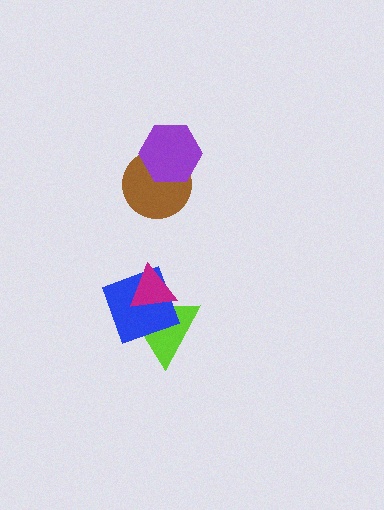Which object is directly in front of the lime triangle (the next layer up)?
The blue square is directly in front of the lime triangle.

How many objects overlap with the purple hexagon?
1 object overlaps with the purple hexagon.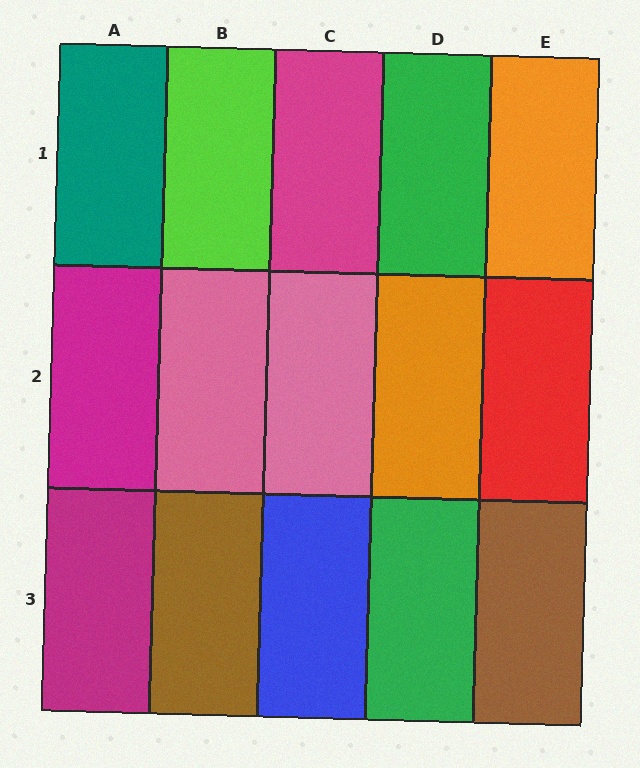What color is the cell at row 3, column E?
Brown.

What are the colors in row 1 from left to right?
Teal, lime, magenta, green, orange.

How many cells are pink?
2 cells are pink.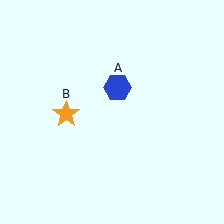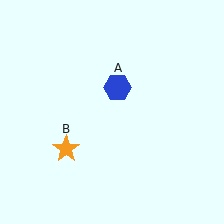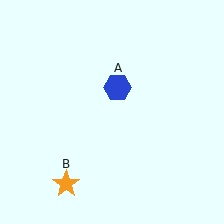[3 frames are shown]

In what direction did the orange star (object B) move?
The orange star (object B) moved down.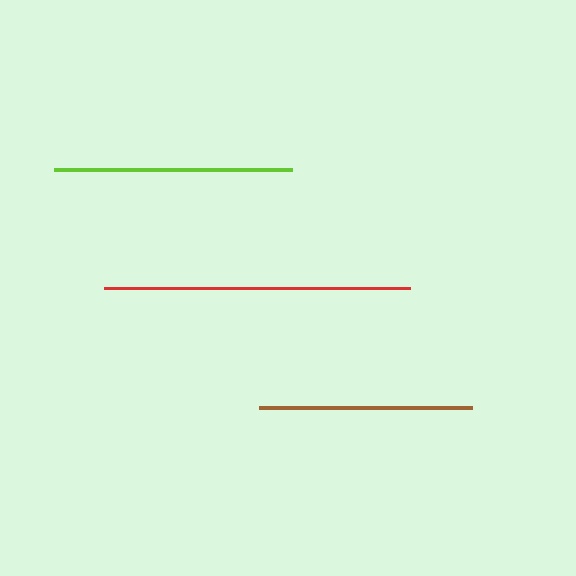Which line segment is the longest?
The red line is the longest at approximately 307 pixels.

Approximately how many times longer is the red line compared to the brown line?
The red line is approximately 1.4 times the length of the brown line.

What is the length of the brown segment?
The brown segment is approximately 213 pixels long.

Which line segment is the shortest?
The brown line is the shortest at approximately 213 pixels.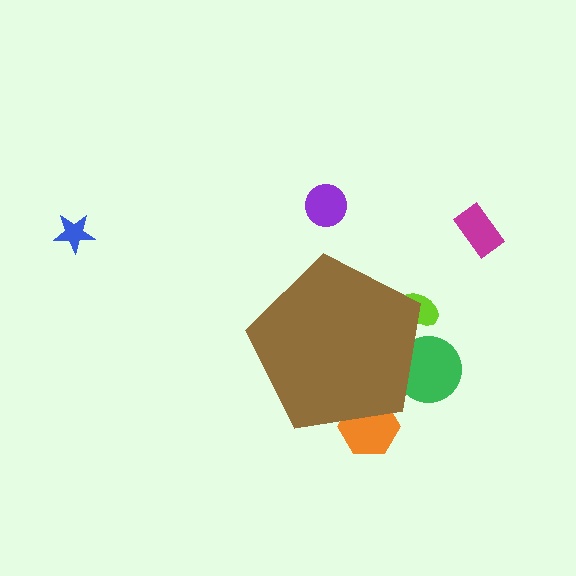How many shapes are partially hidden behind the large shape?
3 shapes are partially hidden.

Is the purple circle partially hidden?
No, the purple circle is fully visible.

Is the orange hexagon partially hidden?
Yes, the orange hexagon is partially hidden behind the brown pentagon.